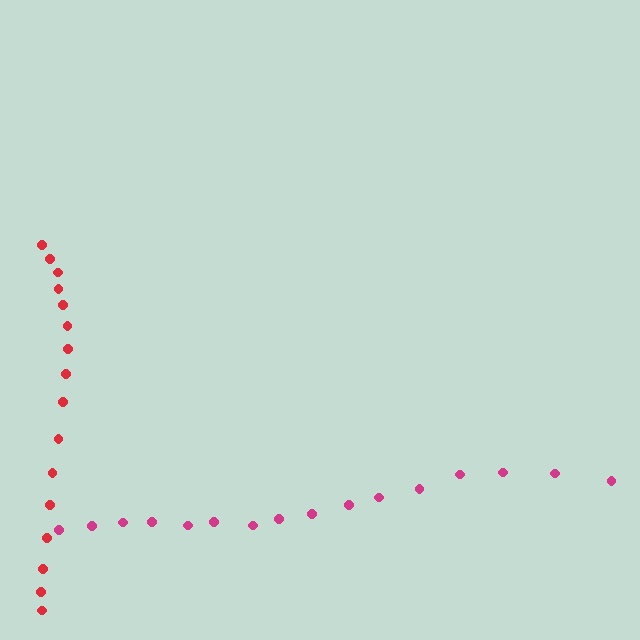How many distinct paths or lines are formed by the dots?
There are 2 distinct paths.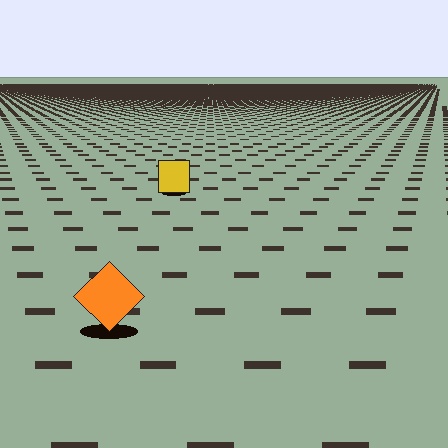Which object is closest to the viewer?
The orange diamond is closest. The texture marks near it are larger and more spread out.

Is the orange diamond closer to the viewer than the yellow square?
Yes. The orange diamond is closer — you can tell from the texture gradient: the ground texture is coarser near it.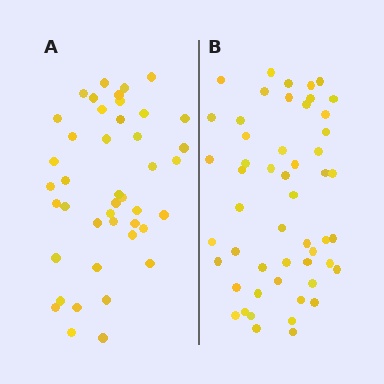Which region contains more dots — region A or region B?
Region B (the right region) has more dots.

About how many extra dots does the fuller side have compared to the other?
Region B has roughly 8 or so more dots than region A.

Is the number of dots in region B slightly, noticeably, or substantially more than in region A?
Region B has only slightly more — the two regions are fairly close. The ratio is roughly 1.2 to 1.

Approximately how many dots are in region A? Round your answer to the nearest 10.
About 40 dots. (The exact count is 43, which rounds to 40.)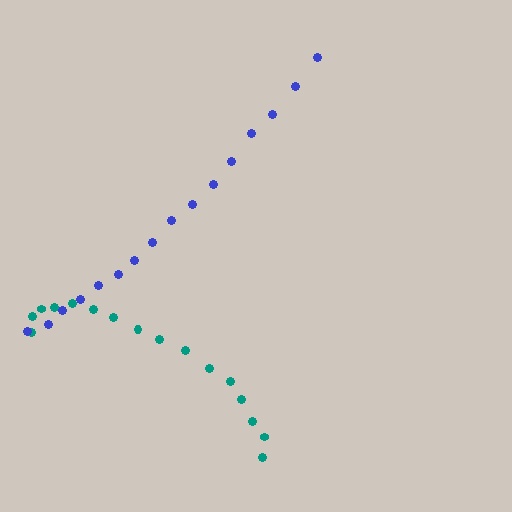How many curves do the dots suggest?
There are 2 distinct paths.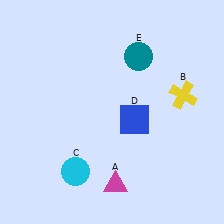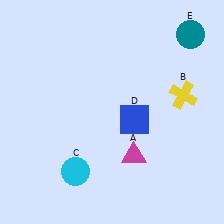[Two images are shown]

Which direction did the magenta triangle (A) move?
The magenta triangle (A) moved up.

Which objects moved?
The objects that moved are: the magenta triangle (A), the teal circle (E).